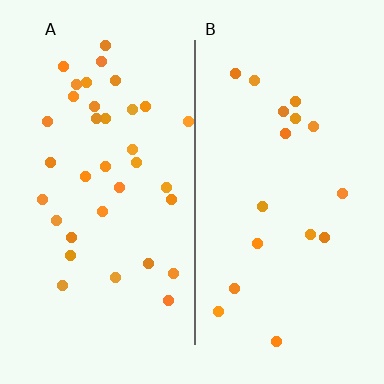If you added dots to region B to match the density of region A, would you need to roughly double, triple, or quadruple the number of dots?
Approximately double.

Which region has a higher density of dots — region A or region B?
A (the left).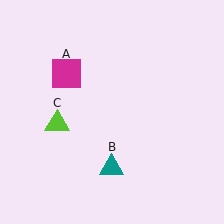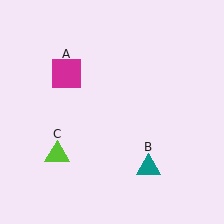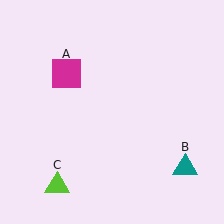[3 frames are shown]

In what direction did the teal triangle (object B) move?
The teal triangle (object B) moved right.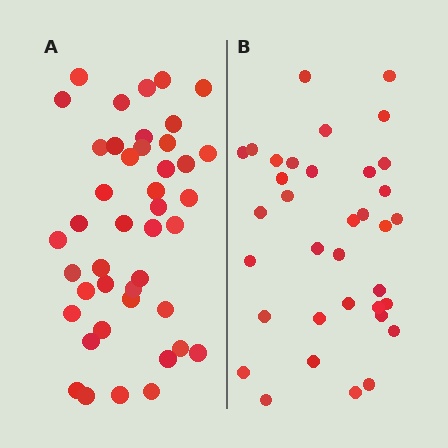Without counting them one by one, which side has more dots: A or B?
Region A (the left region) has more dots.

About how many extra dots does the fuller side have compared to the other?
Region A has roughly 8 or so more dots than region B.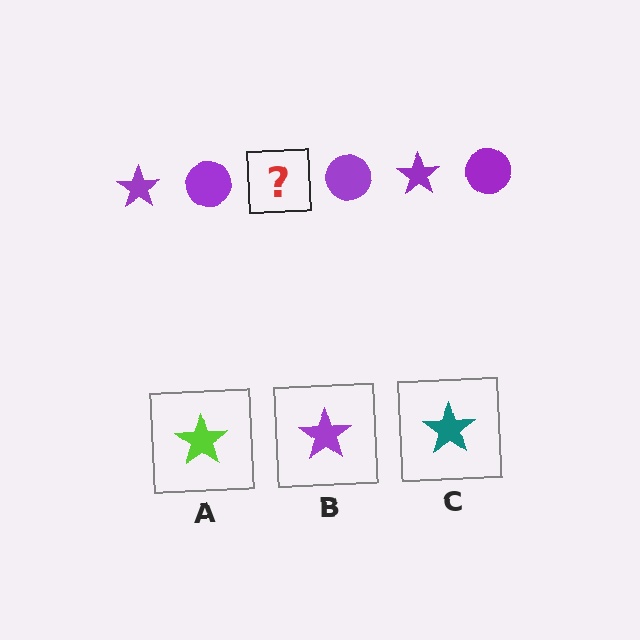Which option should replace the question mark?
Option B.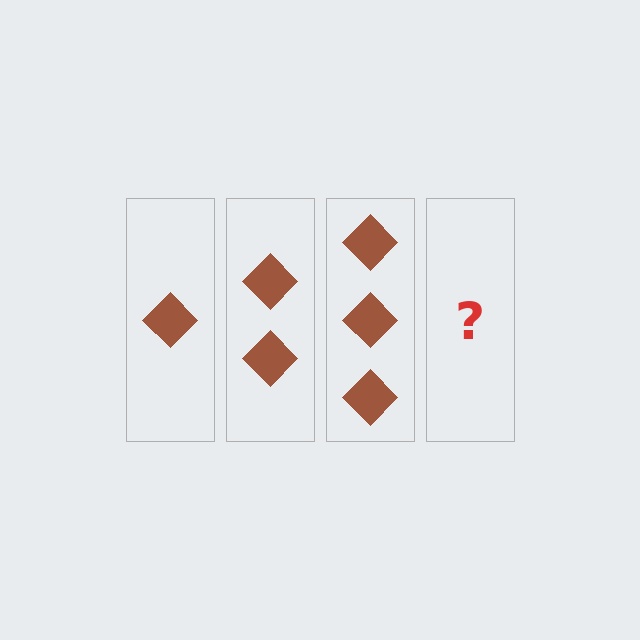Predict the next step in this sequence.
The next step is 4 diamonds.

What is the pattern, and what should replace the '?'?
The pattern is that each step adds one more diamond. The '?' should be 4 diamonds.